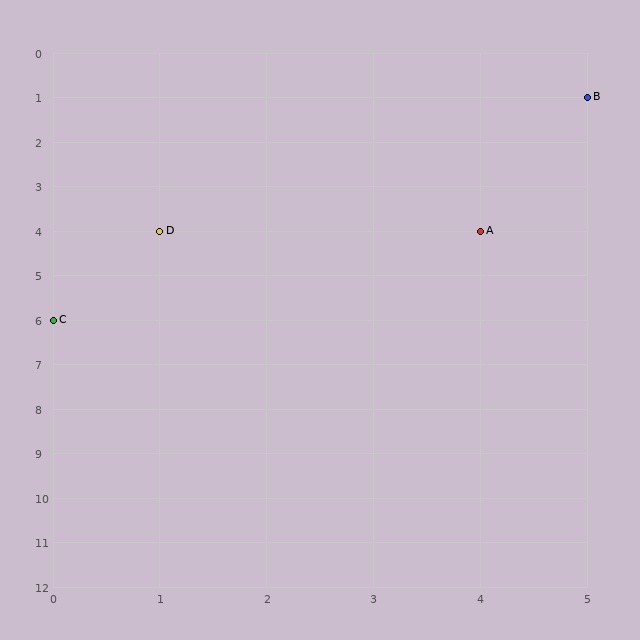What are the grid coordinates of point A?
Point A is at grid coordinates (4, 4).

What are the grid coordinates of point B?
Point B is at grid coordinates (5, 1).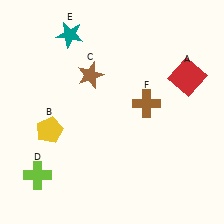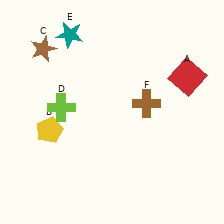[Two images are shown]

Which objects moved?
The objects that moved are: the brown star (C), the lime cross (D).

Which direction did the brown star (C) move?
The brown star (C) moved left.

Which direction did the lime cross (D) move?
The lime cross (D) moved up.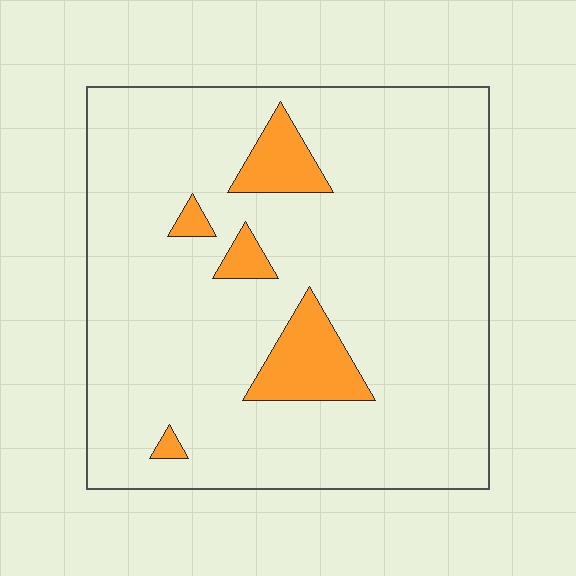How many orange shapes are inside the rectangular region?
5.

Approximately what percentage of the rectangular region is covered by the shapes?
Approximately 10%.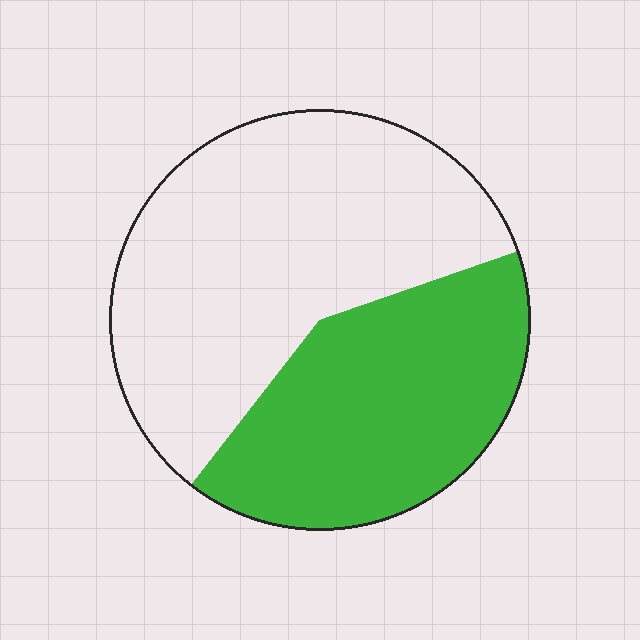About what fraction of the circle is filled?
About two fifths (2/5).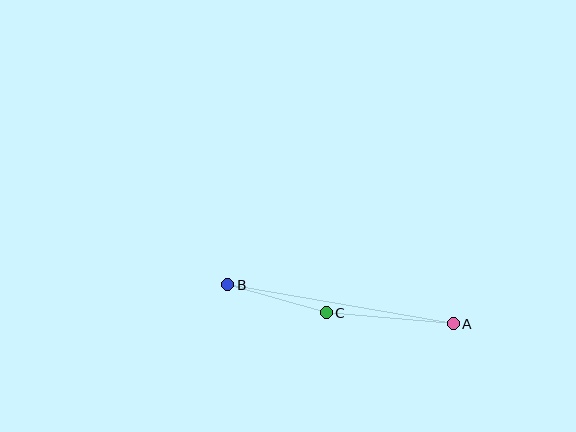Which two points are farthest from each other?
Points A and B are farthest from each other.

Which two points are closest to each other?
Points B and C are closest to each other.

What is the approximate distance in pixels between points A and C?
The distance between A and C is approximately 127 pixels.